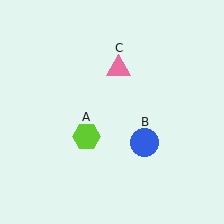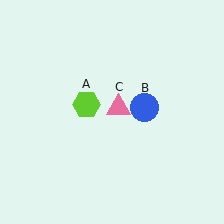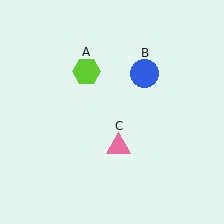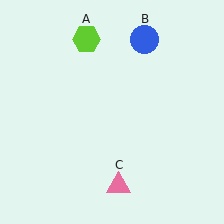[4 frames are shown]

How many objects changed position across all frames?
3 objects changed position: lime hexagon (object A), blue circle (object B), pink triangle (object C).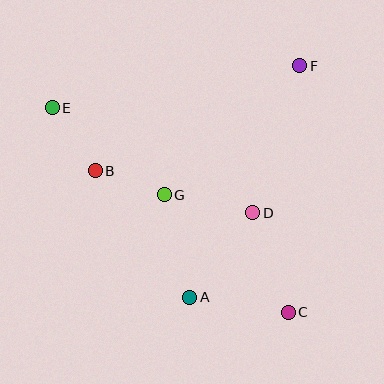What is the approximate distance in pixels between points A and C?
The distance between A and C is approximately 100 pixels.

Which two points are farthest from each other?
Points C and E are farthest from each other.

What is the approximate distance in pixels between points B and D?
The distance between B and D is approximately 163 pixels.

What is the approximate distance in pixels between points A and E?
The distance between A and E is approximately 234 pixels.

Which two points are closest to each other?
Points B and G are closest to each other.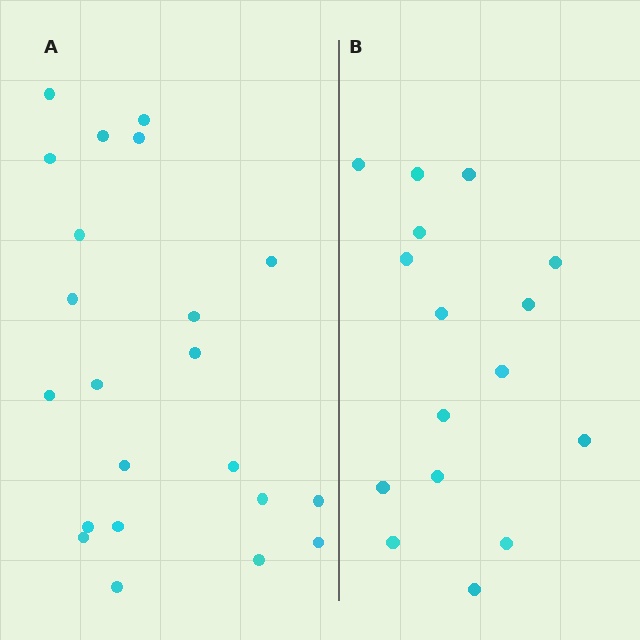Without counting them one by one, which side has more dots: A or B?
Region A (the left region) has more dots.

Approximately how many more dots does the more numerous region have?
Region A has about 6 more dots than region B.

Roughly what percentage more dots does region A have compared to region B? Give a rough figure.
About 40% more.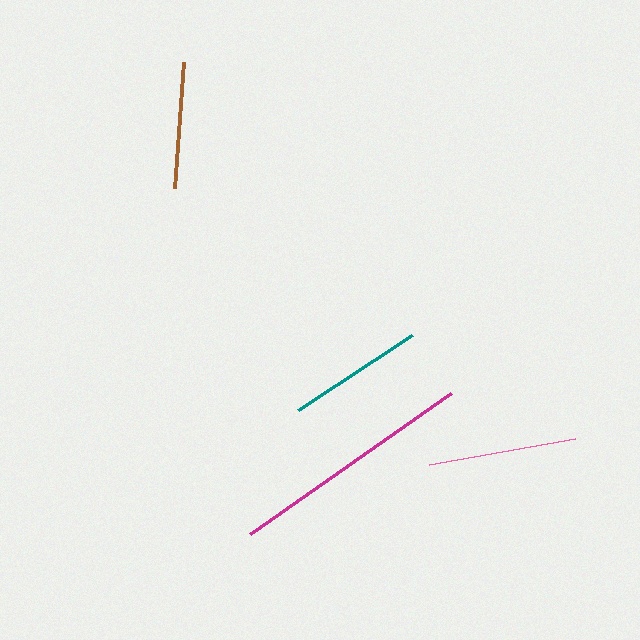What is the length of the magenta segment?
The magenta segment is approximately 246 pixels long.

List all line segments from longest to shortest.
From longest to shortest: magenta, pink, teal, brown.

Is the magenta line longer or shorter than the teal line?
The magenta line is longer than the teal line.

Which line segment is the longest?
The magenta line is the longest at approximately 246 pixels.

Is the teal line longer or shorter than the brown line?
The teal line is longer than the brown line.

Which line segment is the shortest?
The brown line is the shortest at approximately 126 pixels.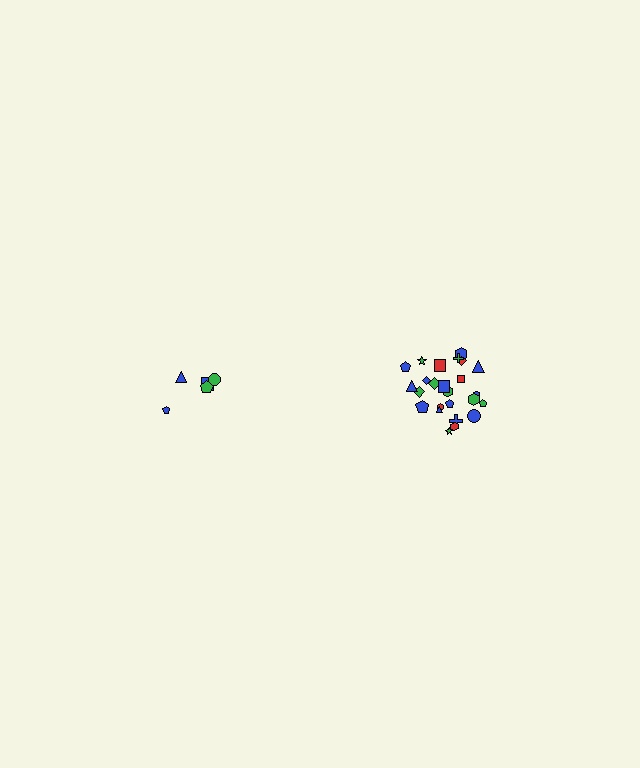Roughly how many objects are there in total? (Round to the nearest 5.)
Roughly 30 objects in total.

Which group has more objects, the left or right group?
The right group.